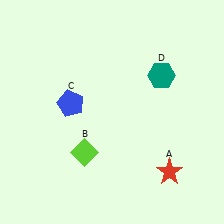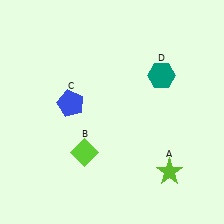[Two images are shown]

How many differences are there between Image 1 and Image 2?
There is 1 difference between the two images.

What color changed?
The star (A) changed from red in Image 1 to lime in Image 2.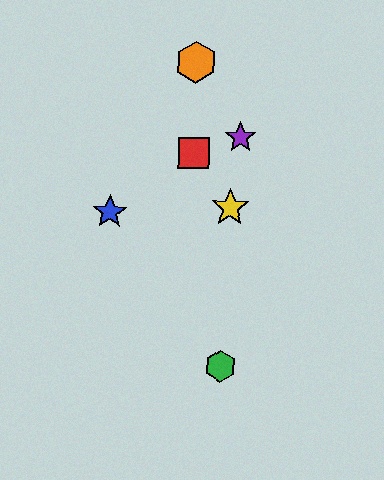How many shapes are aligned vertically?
2 shapes (the red square, the orange hexagon) are aligned vertically.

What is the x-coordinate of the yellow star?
The yellow star is at x≈230.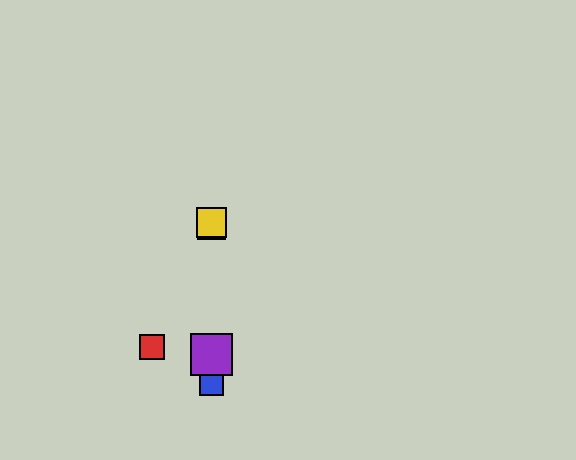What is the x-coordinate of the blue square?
The blue square is at x≈211.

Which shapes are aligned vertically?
The blue square, the green square, the yellow square, the purple square are aligned vertically.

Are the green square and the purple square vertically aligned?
Yes, both are at x≈211.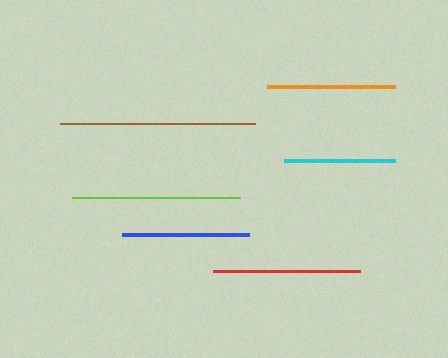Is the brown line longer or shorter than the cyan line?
The brown line is longer than the cyan line.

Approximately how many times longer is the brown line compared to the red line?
The brown line is approximately 1.3 times the length of the red line.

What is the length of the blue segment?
The blue segment is approximately 127 pixels long.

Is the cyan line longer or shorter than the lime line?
The lime line is longer than the cyan line.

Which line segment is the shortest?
The cyan line is the shortest at approximately 110 pixels.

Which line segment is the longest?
The brown line is the longest at approximately 195 pixels.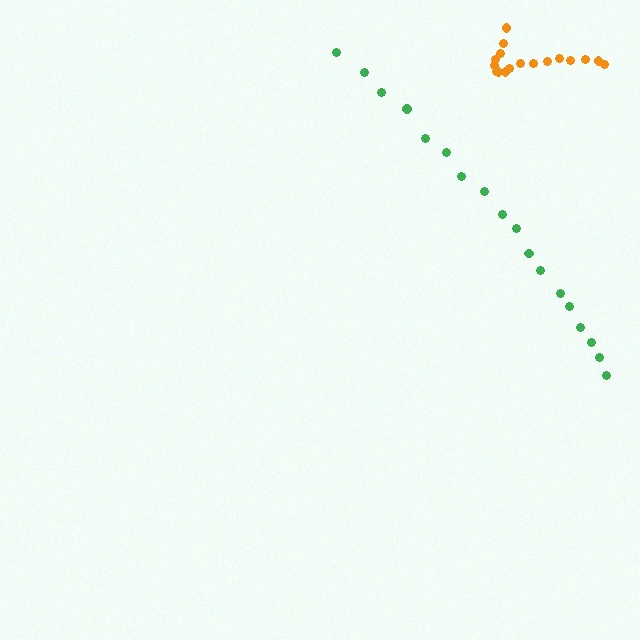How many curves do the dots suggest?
There are 2 distinct paths.